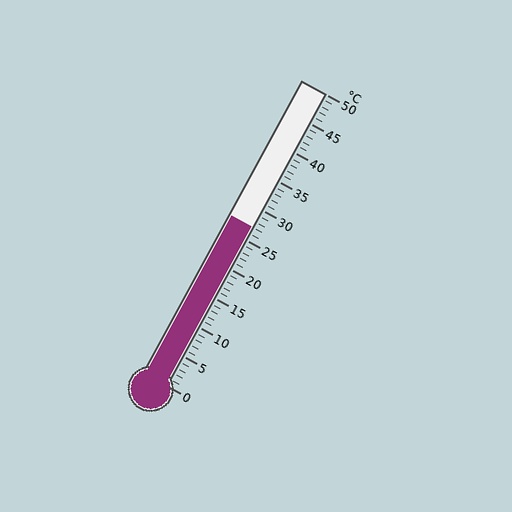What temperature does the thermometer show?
The thermometer shows approximately 27°C.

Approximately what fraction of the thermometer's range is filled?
The thermometer is filled to approximately 55% of its range.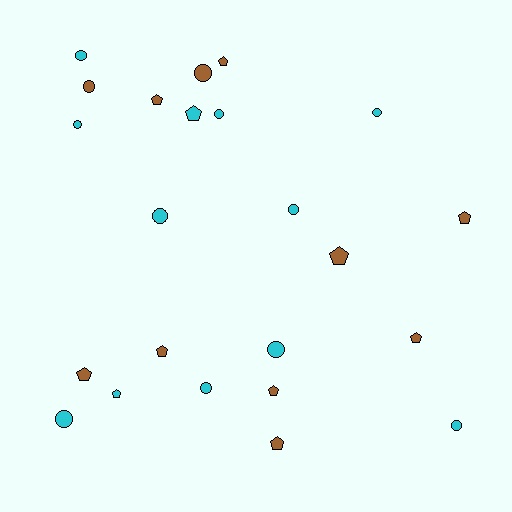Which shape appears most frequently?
Circle, with 12 objects.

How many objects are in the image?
There are 23 objects.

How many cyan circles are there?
There are 10 cyan circles.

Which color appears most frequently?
Cyan, with 12 objects.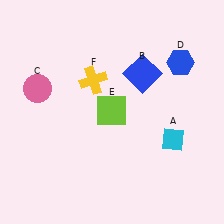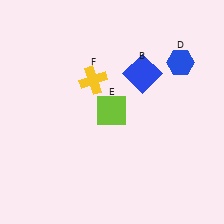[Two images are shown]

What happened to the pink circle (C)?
The pink circle (C) was removed in Image 2. It was in the top-left area of Image 1.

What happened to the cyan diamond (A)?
The cyan diamond (A) was removed in Image 2. It was in the bottom-right area of Image 1.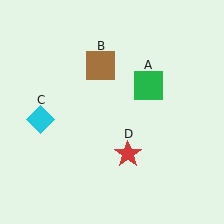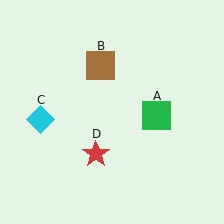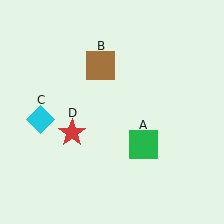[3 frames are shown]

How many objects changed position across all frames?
2 objects changed position: green square (object A), red star (object D).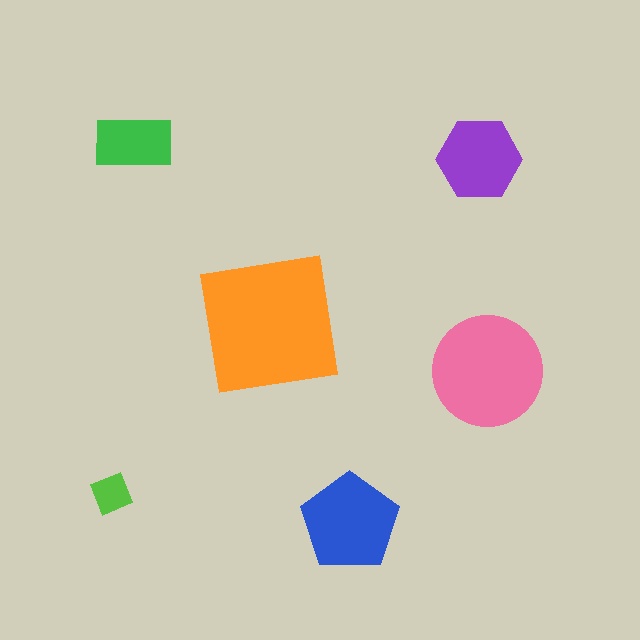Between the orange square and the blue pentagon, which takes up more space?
The orange square.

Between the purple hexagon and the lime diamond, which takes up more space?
The purple hexagon.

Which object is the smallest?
The lime diamond.